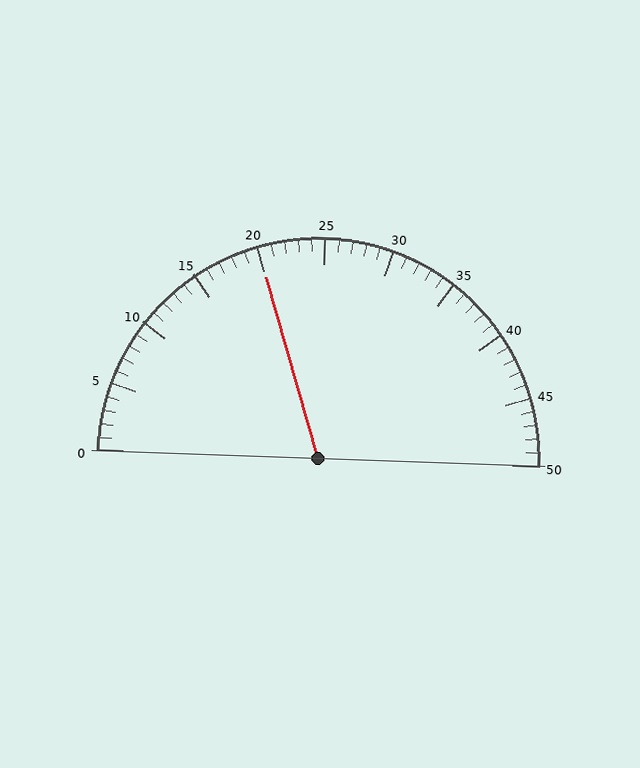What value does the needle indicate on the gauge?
The needle indicates approximately 20.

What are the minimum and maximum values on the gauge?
The gauge ranges from 0 to 50.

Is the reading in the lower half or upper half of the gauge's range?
The reading is in the lower half of the range (0 to 50).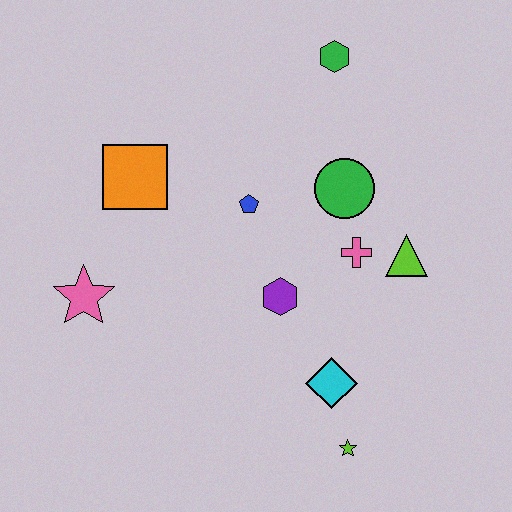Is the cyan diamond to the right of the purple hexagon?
Yes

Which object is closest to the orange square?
The blue pentagon is closest to the orange square.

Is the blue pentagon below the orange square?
Yes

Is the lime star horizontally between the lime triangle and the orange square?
Yes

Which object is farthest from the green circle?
The pink star is farthest from the green circle.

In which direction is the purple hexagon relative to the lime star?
The purple hexagon is above the lime star.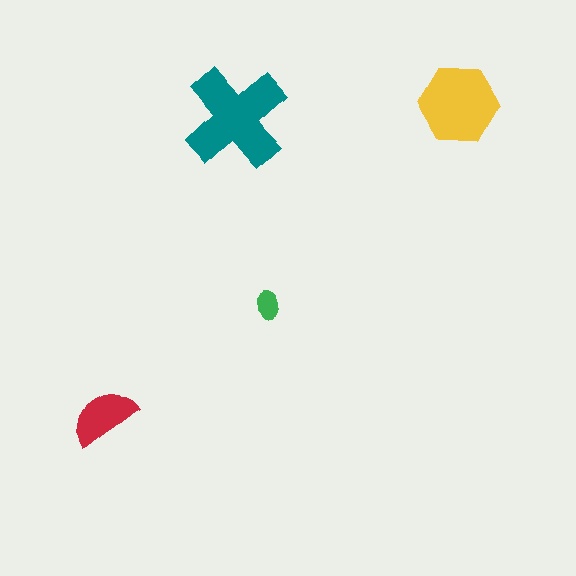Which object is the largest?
The teal cross.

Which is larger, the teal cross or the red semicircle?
The teal cross.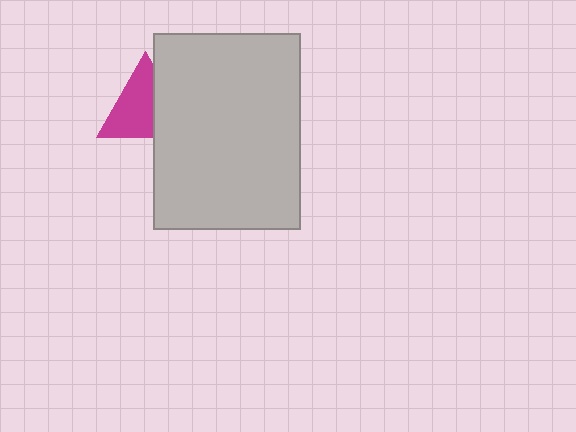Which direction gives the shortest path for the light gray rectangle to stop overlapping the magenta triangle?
Moving right gives the shortest separation.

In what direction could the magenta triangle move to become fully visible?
The magenta triangle could move left. That would shift it out from behind the light gray rectangle entirely.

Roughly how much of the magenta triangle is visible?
About half of it is visible (roughly 64%).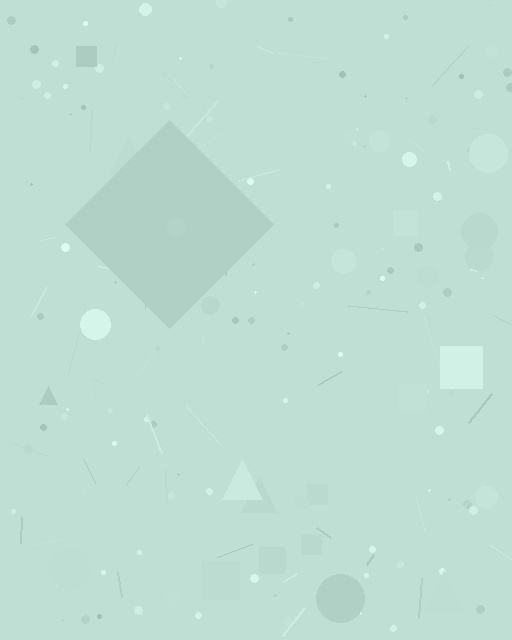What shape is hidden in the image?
A diamond is hidden in the image.